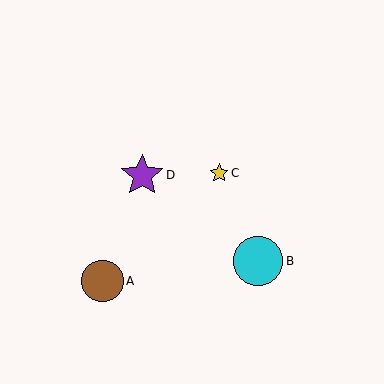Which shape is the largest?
The cyan circle (labeled B) is the largest.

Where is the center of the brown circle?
The center of the brown circle is at (102, 281).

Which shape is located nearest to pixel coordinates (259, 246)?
The cyan circle (labeled B) at (258, 261) is nearest to that location.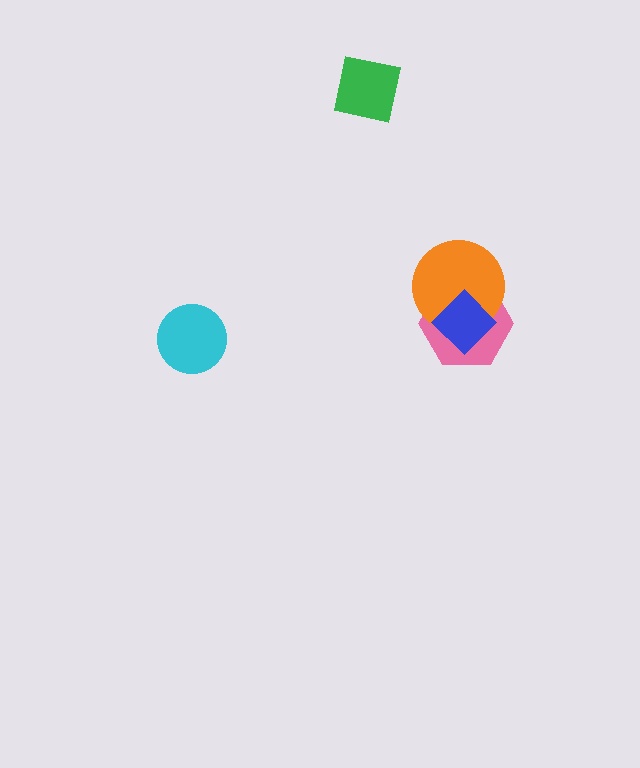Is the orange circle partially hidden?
Yes, it is partially covered by another shape.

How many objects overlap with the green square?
0 objects overlap with the green square.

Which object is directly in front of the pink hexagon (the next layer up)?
The orange circle is directly in front of the pink hexagon.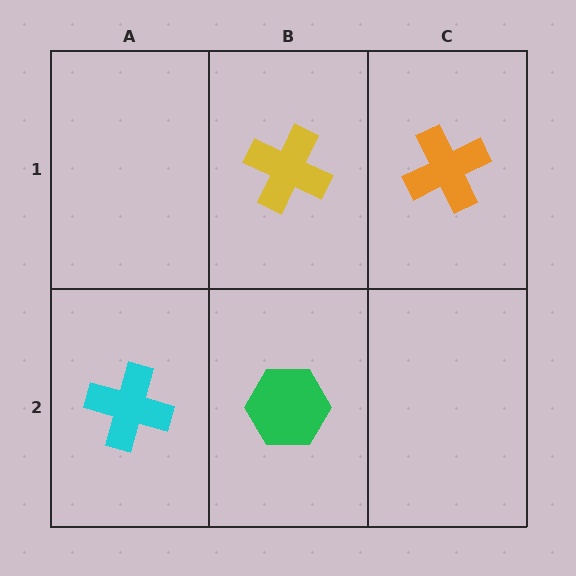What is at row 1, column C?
An orange cross.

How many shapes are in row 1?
2 shapes.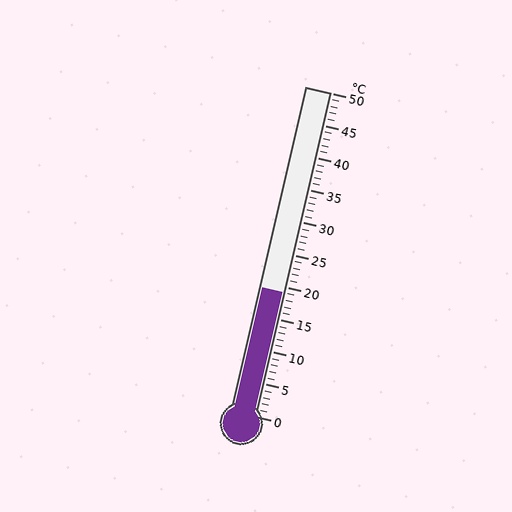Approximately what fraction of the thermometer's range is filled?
The thermometer is filled to approximately 40% of its range.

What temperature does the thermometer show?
The thermometer shows approximately 19°C.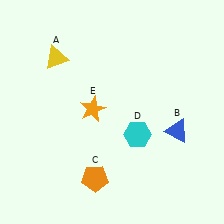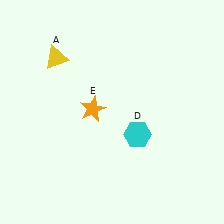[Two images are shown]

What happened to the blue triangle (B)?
The blue triangle (B) was removed in Image 2. It was in the bottom-right area of Image 1.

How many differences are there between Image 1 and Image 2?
There are 2 differences between the two images.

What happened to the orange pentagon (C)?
The orange pentagon (C) was removed in Image 2. It was in the bottom-left area of Image 1.